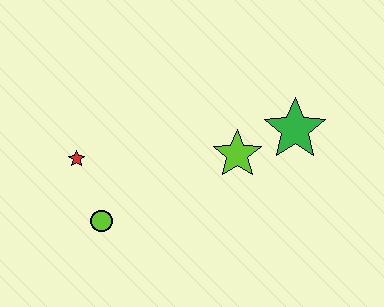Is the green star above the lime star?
Yes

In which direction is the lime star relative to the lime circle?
The lime star is to the right of the lime circle.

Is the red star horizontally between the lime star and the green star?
No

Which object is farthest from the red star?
The green star is farthest from the red star.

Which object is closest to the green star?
The lime star is closest to the green star.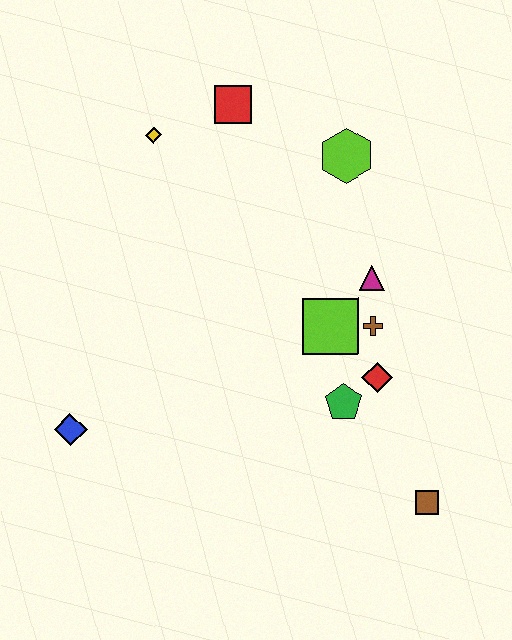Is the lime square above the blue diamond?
Yes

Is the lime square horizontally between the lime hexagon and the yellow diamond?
Yes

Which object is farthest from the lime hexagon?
The blue diamond is farthest from the lime hexagon.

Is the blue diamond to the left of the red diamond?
Yes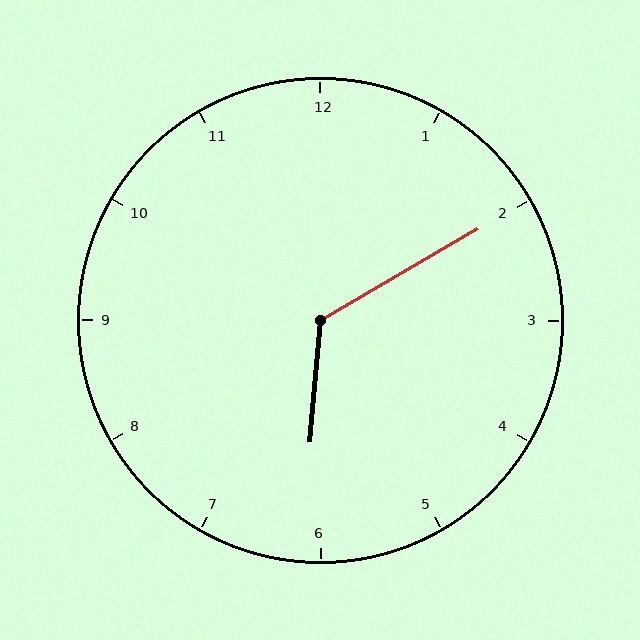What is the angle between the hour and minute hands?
Approximately 125 degrees.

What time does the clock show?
6:10.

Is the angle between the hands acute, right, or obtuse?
It is obtuse.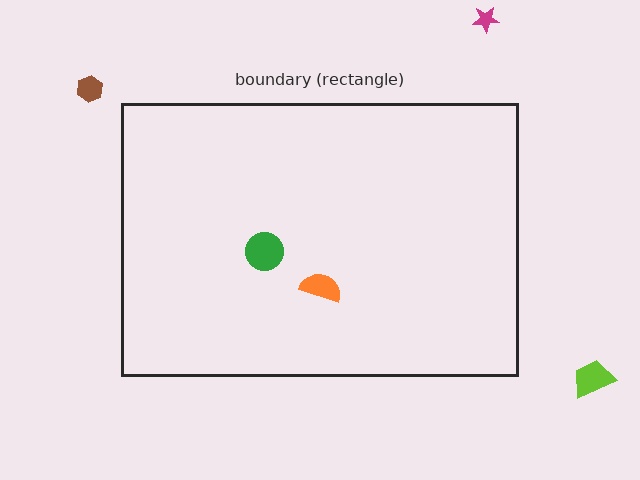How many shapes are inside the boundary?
2 inside, 3 outside.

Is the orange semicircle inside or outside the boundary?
Inside.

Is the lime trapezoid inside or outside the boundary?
Outside.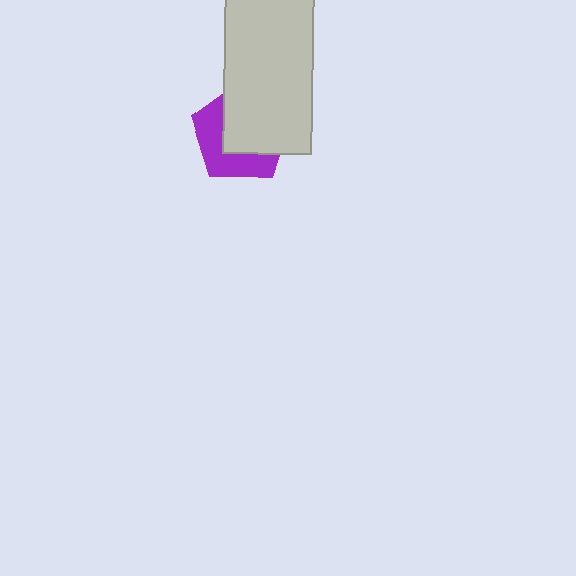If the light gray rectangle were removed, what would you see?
You would see the complete purple pentagon.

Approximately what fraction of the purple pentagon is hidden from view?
Roughly 58% of the purple pentagon is hidden behind the light gray rectangle.